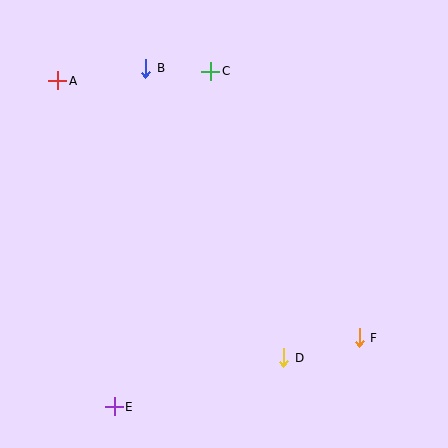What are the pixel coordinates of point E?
Point E is at (114, 407).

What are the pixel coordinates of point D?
Point D is at (284, 358).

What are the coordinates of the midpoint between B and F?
The midpoint between B and F is at (253, 203).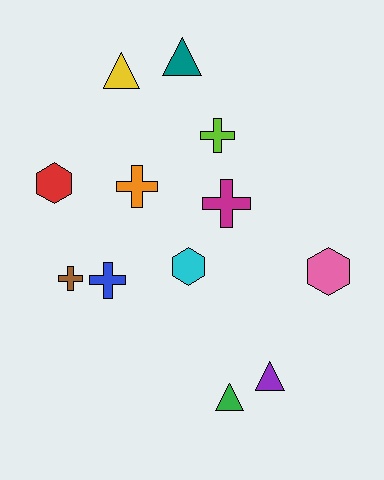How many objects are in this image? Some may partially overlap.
There are 12 objects.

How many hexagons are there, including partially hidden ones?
There are 3 hexagons.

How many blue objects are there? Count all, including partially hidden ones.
There is 1 blue object.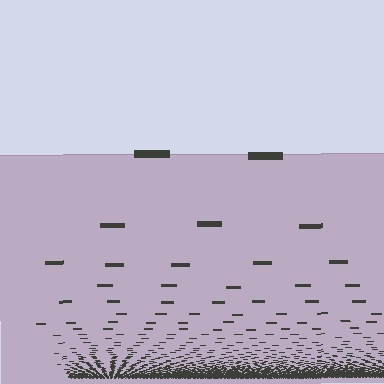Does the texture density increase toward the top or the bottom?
Density increases toward the bottom.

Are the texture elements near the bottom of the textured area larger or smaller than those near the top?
Smaller. The gradient is inverted — elements near the bottom are smaller and denser.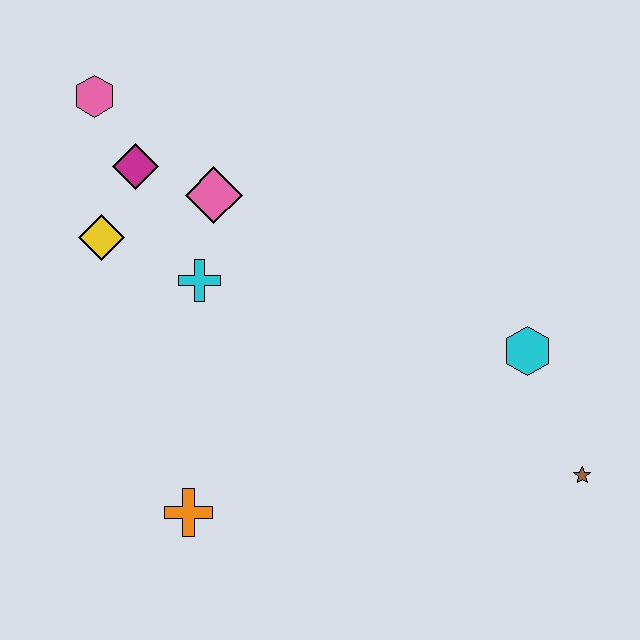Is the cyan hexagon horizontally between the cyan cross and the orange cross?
No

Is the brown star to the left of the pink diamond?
No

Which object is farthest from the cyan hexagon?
The pink hexagon is farthest from the cyan hexagon.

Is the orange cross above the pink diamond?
No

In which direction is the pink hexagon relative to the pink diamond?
The pink hexagon is to the left of the pink diamond.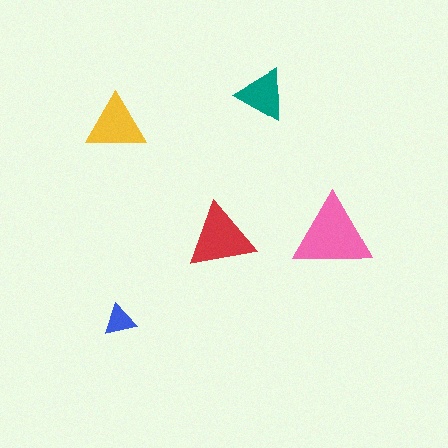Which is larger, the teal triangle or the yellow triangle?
The yellow one.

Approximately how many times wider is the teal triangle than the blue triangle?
About 1.5 times wider.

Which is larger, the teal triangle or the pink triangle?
The pink one.